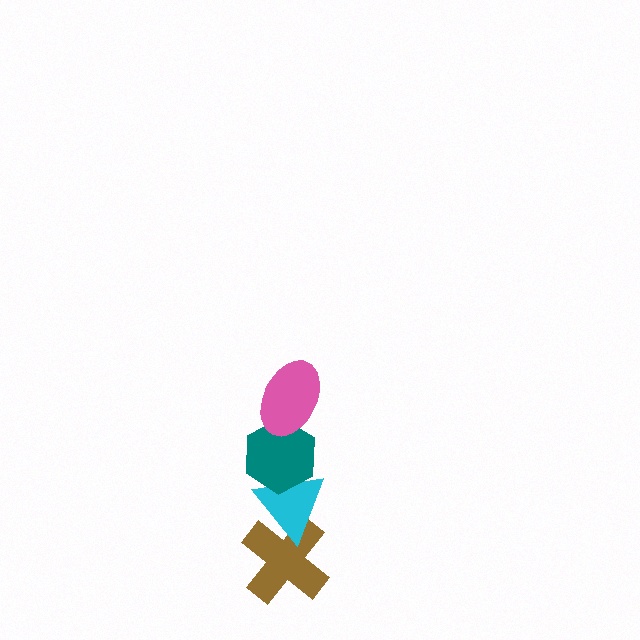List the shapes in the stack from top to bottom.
From top to bottom: the pink ellipse, the teal hexagon, the cyan triangle, the brown cross.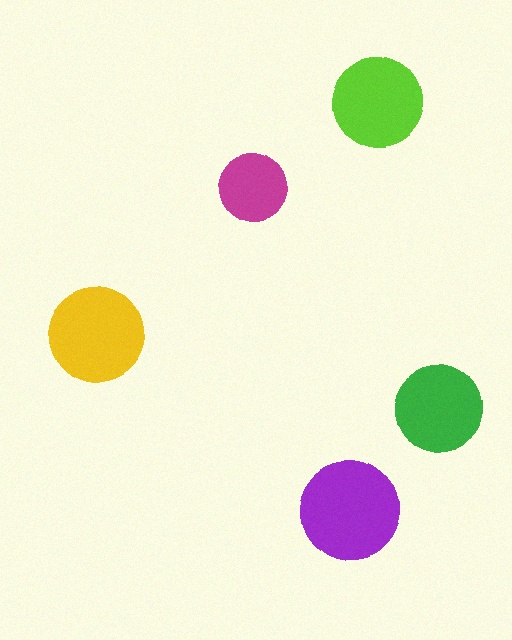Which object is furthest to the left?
The yellow circle is leftmost.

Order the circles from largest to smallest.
the purple one, the yellow one, the lime one, the green one, the magenta one.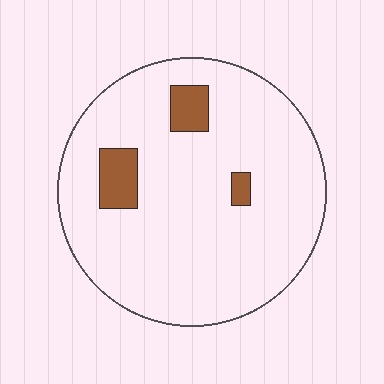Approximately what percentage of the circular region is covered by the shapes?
Approximately 10%.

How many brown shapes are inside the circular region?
3.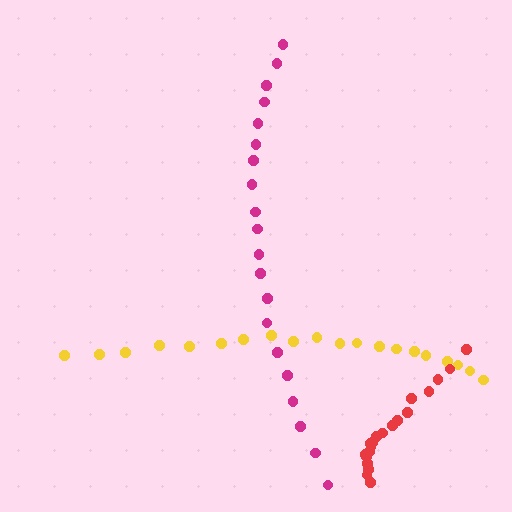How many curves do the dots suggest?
There are 3 distinct paths.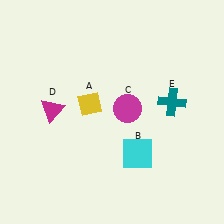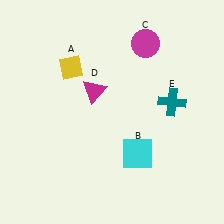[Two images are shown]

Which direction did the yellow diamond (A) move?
The yellow diamond (A) moved up.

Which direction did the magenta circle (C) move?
The magenta circle (C) moved up.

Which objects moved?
The objects that moved are: the yellow diamond (A), the magenta circle (C), the magenta triangle (D).